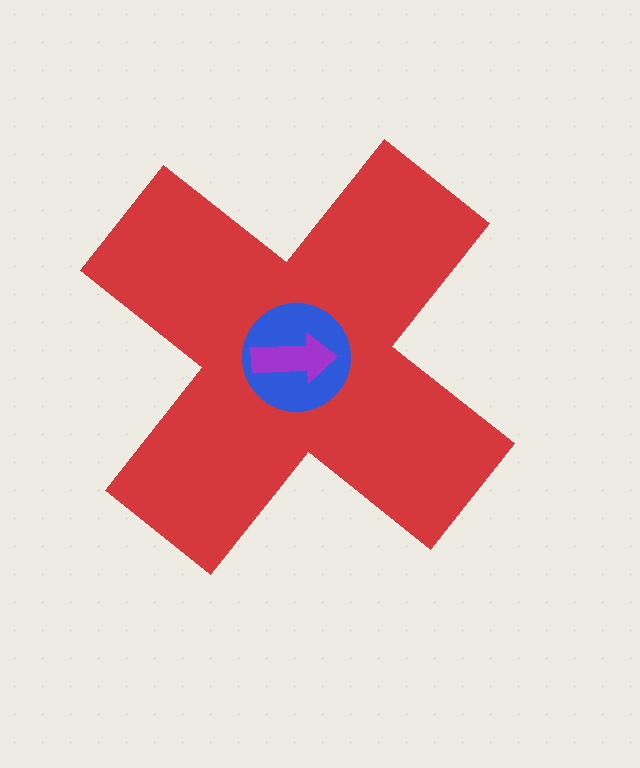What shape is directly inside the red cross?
The blue circle.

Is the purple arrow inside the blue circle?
Yes.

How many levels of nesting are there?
3.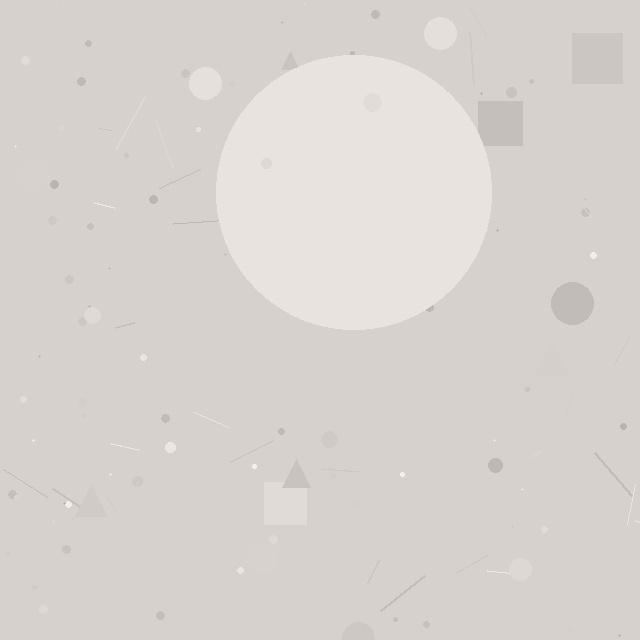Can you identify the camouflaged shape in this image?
The camouflaged shape is a circle.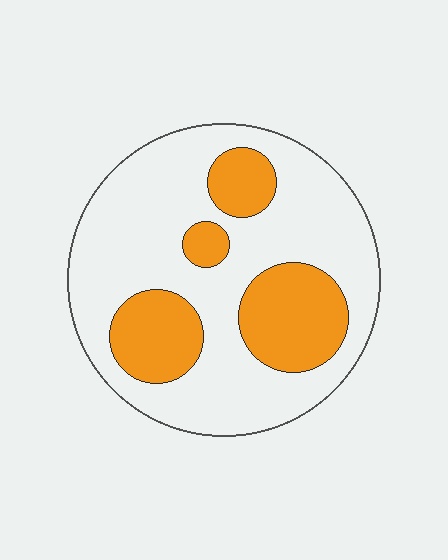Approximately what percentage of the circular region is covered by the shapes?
Approximately 30%.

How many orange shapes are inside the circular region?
4.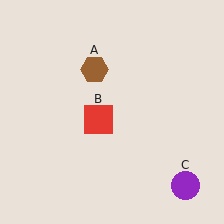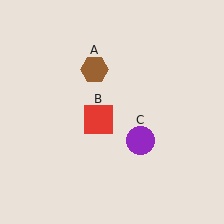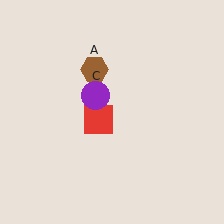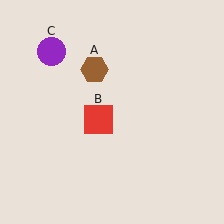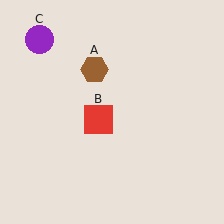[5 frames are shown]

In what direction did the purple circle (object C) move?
The purple circle (object C) moved up and to the left.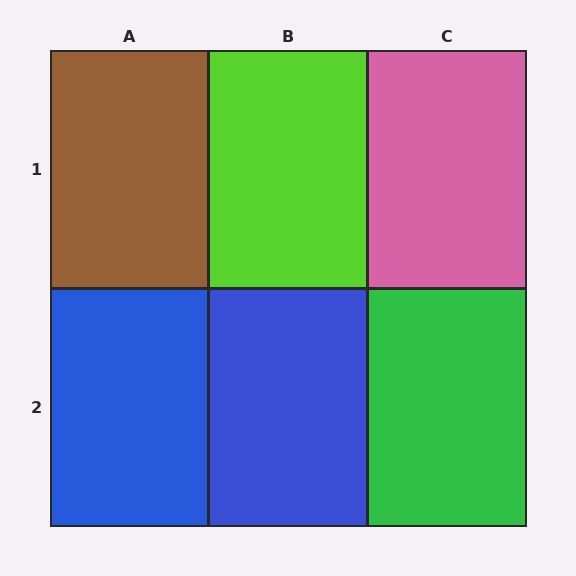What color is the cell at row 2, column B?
Blue.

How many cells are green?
1 cell is green.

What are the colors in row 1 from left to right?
Brown, lime, pink.